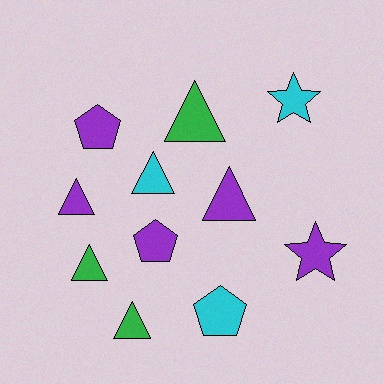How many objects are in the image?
There are 11 objects.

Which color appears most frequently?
Purple, with 5 objects.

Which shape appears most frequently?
Triangle, with 6 objects.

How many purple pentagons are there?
There are 2 purple pentagons.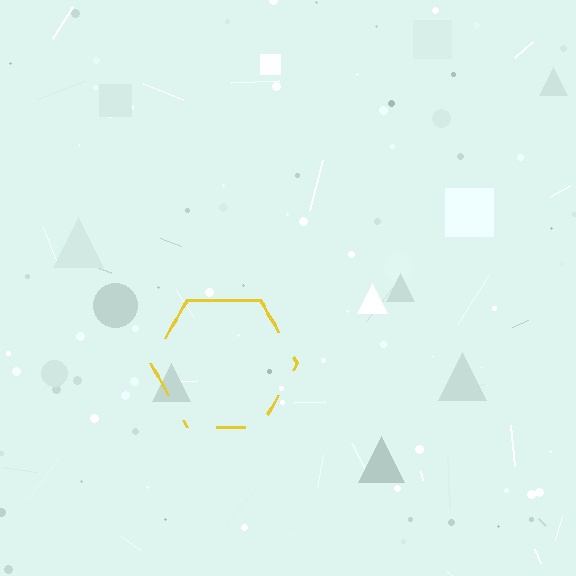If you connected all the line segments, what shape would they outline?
They would outline a hexagon.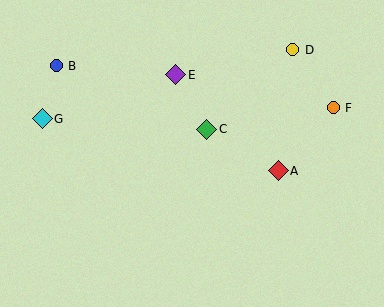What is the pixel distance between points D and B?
The distance between D and B is 237 pixels.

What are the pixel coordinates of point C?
Point C is at (207, 129).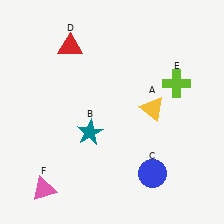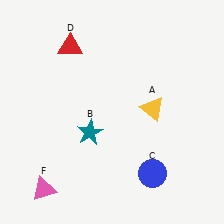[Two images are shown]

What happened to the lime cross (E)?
The lime cross (E) was removed in Image 2. It was in the top-right area of Image 1.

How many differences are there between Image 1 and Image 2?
There is 1 difference between the two images.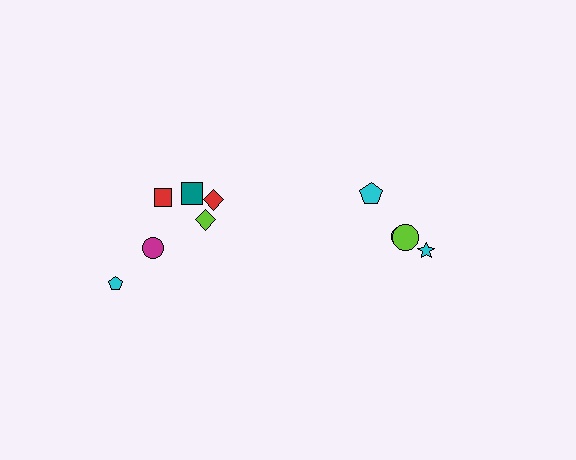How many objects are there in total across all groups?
There are 10 objects.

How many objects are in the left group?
There are 6 objects.